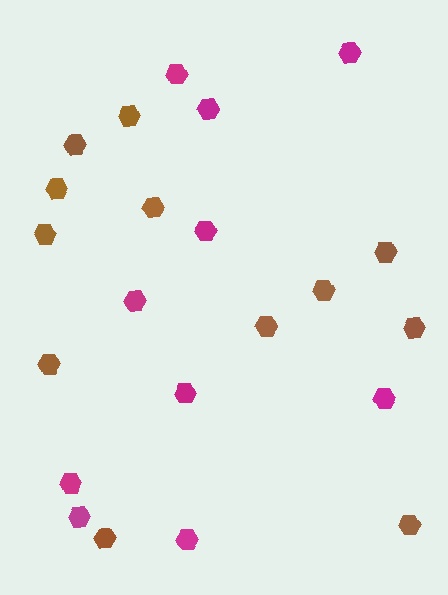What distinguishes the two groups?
There are 2 groups: one group of brown hexagons (12) and one group of magenta hexagons (10).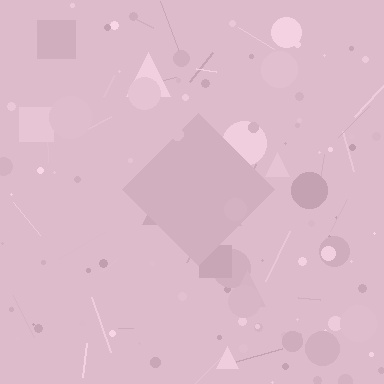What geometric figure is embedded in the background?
A diamond is embedded in the background.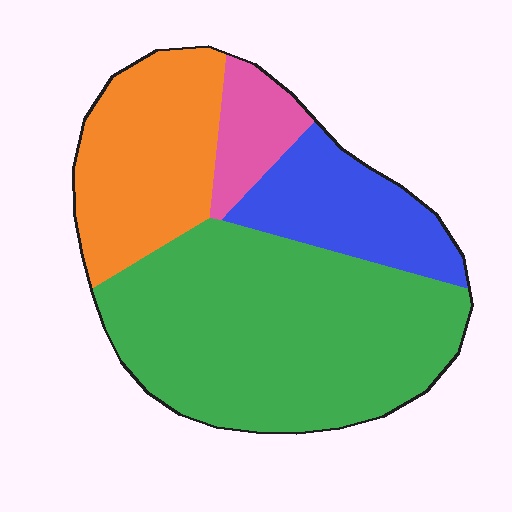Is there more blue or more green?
Green.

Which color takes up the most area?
Green, at roughly 50%.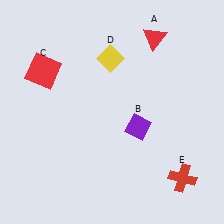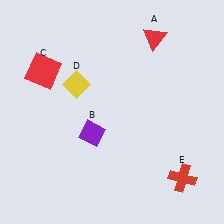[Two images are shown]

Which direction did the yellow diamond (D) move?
The yellow diamond (D) moved left.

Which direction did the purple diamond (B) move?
The purple diamond (B) moved left.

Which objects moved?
The objects that moved are: the purple diamond (B), the yellow diamond (D).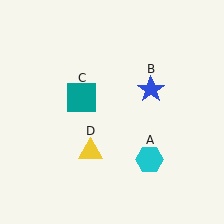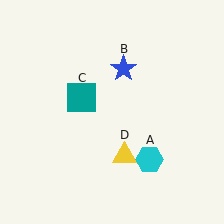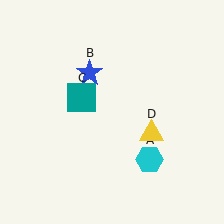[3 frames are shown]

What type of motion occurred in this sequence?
The blue star (object B), yellow triangle (object D) rotated counterclockwise around the center of the scene.